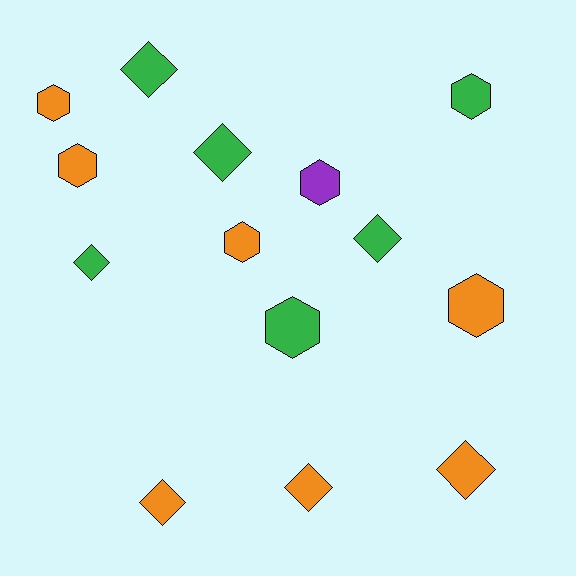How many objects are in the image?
There are 14 objects.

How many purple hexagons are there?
There is 1 purple hexagon.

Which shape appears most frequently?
Hexagon, with 7 objects.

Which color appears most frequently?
Orange, with 7 objects.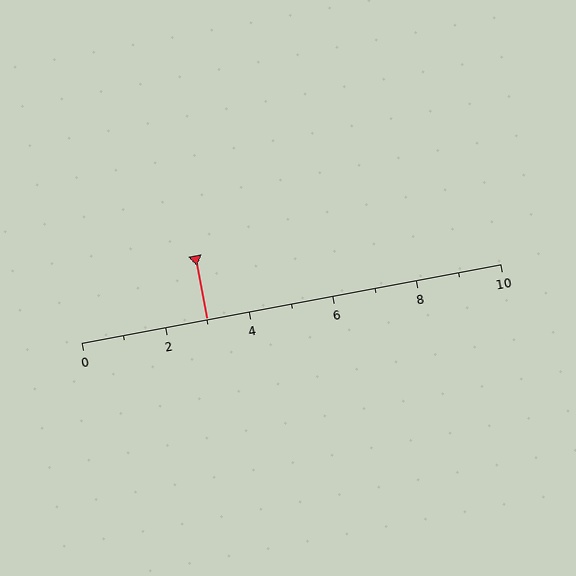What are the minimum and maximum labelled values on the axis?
The axis runs from 0 to 10.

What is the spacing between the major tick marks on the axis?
The major ticks are spaced 2 apart.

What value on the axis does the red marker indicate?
The marker indicates approximately 3.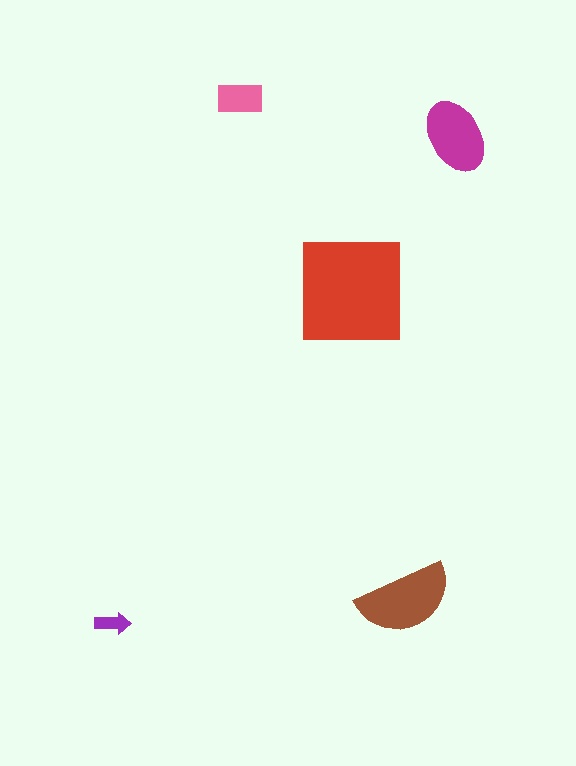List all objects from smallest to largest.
The purple arrow, the pink rectangle, the magenta ellipse, the brown semicircle, the red square.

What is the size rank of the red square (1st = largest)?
1st.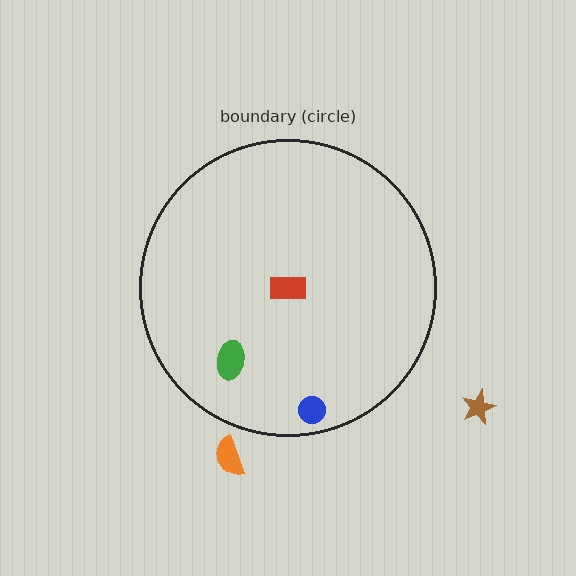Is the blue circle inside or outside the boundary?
Inside.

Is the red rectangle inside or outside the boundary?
Inside.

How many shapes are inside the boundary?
3 inside, 2 outside.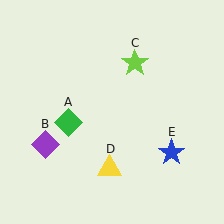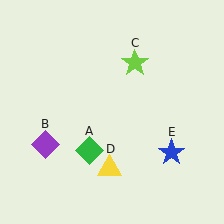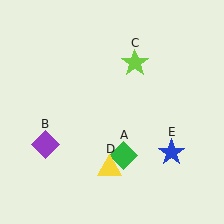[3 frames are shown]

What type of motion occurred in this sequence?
The green diamond (object A) rotated counterclockwise around the center of the scene.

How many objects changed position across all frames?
1 object changed position: green diamond (object A).